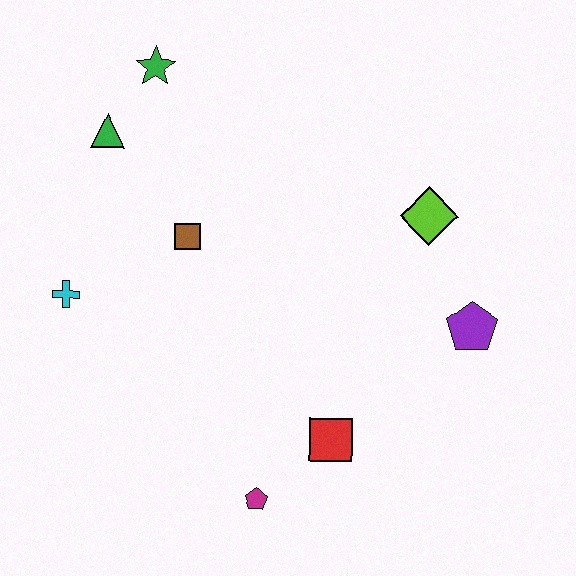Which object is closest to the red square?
The magenta pentagon is closest to the red square.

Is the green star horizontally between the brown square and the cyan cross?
Yes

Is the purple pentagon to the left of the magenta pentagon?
No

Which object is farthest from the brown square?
The purple pentagon is farthest from the brown square.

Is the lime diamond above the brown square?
Yes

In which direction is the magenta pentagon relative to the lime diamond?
The magenta pentagon is below the lime diamond.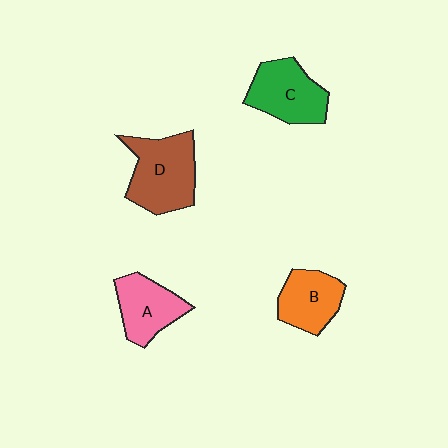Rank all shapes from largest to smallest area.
From largest to smallest: D (brown), C (green), A (pink), B (orange).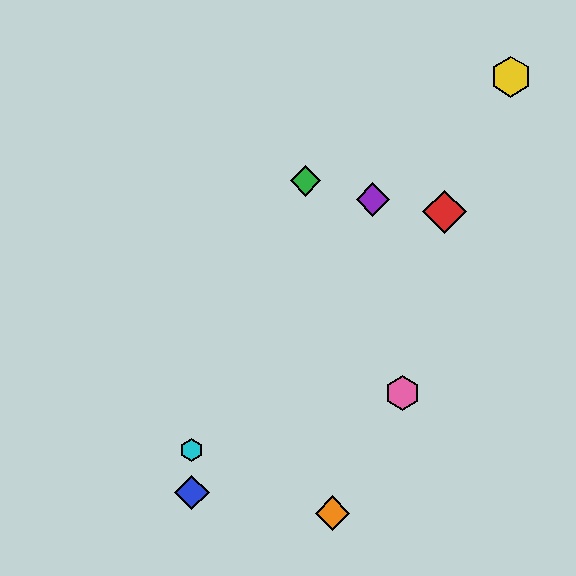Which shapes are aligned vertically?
The blue diamond, the cyan hexagon are aligned vertically.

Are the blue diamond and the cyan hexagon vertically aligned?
Yes, both are at x≈192.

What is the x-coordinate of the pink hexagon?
The pink hexagon is at x≈403.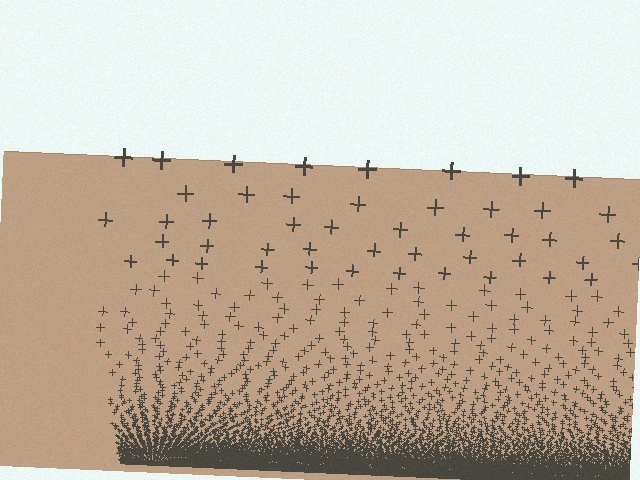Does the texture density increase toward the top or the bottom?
Density increases toward the bottom.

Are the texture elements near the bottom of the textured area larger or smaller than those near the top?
Smaller. The gradient is inverted — elements near the bottom are smaller and denser.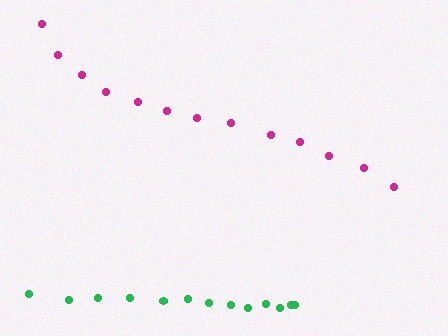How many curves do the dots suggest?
There are 2 distinct paths.